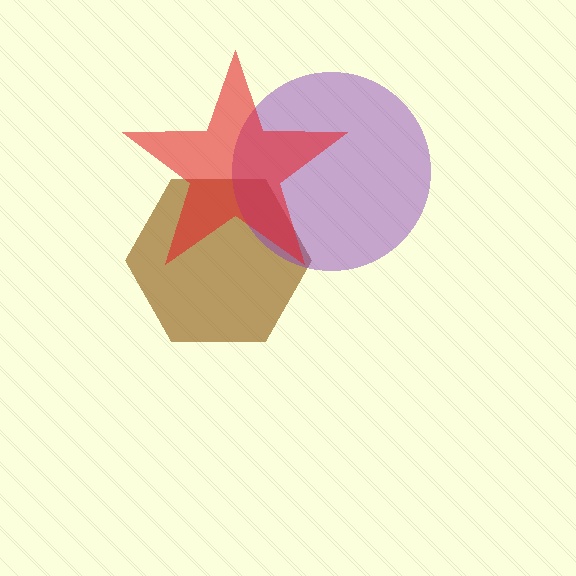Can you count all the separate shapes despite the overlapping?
Yes, there are 3 separate shapes.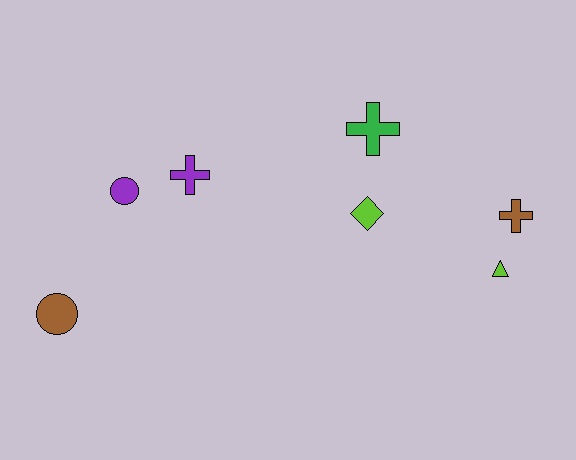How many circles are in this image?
There are 2 circles.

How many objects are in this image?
There are 7 objects.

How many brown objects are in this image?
There are 2 brown objects.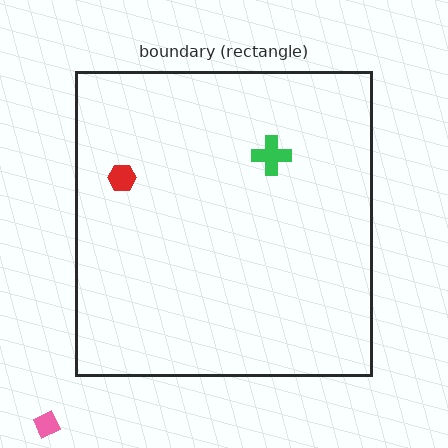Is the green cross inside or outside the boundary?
Inside.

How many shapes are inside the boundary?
2 inside, 1 outside.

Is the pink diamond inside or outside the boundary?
Outside.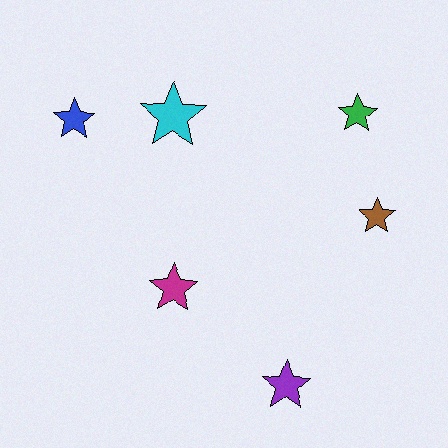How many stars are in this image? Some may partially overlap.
There are 6 stars.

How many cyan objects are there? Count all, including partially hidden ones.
There is 1 cyan object.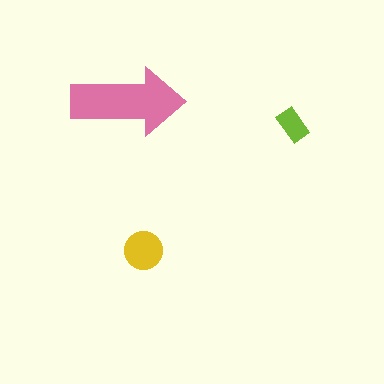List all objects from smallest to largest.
The lime rectangle, the yellow circle, the pink arrow.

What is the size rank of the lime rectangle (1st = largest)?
3rd.